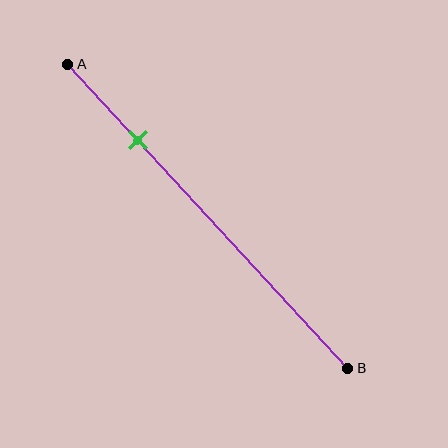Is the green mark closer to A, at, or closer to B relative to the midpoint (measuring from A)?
The green mark is closer to point A than the midpoint of segment AB.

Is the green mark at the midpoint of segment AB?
No, the mark is at about 25% from A, not at the 50% midpoint.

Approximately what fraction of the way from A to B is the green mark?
The green mark is approximately 25% of the way from A to B.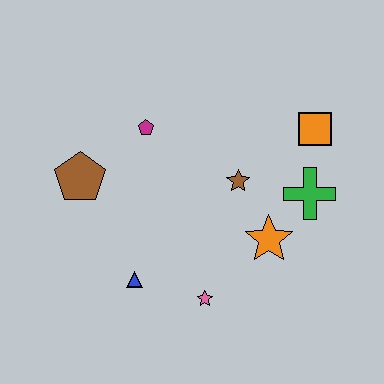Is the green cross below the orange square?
Yes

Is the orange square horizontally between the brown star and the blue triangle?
No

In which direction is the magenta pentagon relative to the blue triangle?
The magenta pentagon is above the blue triangle.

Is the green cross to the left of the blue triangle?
No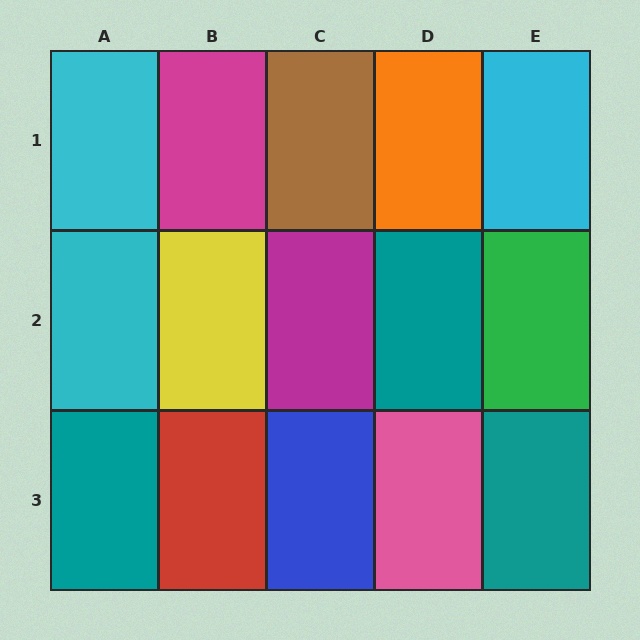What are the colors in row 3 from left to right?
Teal, red, blue, pink, teal.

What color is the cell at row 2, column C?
Magenta.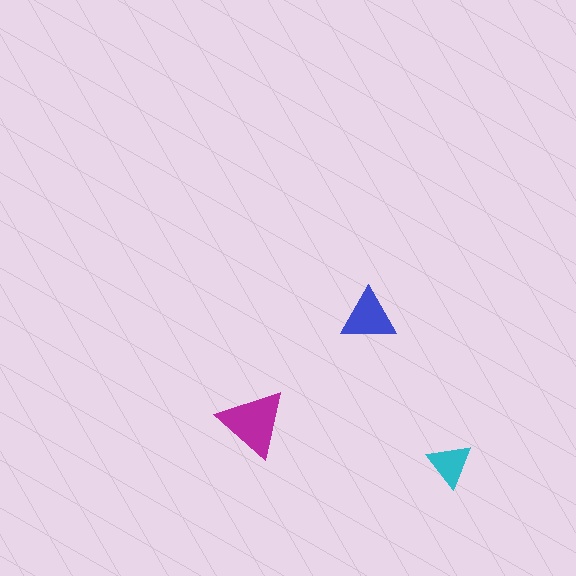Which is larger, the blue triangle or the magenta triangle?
The magenta one.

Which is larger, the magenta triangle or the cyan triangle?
The magenta one.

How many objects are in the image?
There are 3 objects in the image.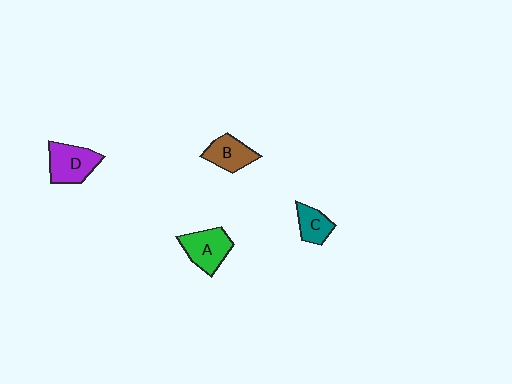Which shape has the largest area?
Shape D (purple).